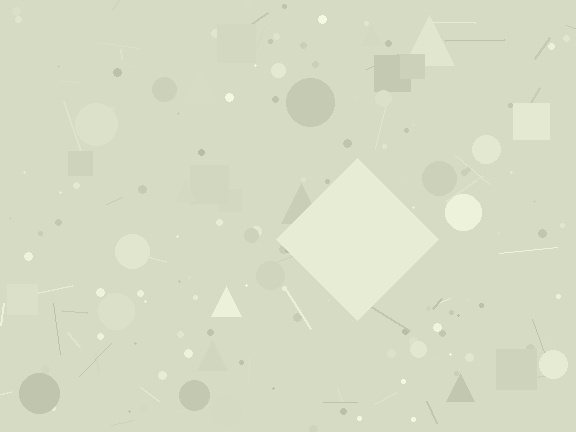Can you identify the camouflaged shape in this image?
The camouflaged shape is a diamond.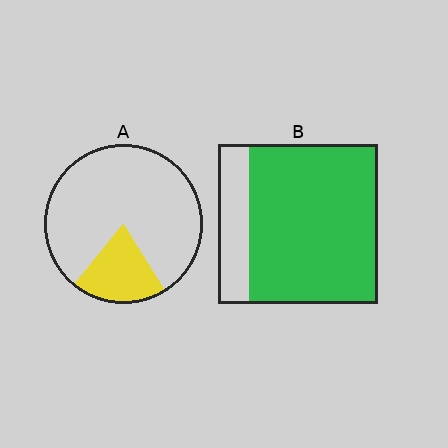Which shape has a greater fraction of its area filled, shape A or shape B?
Shape B.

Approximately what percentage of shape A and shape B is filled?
A is approximately 20% and B is approximately 80%.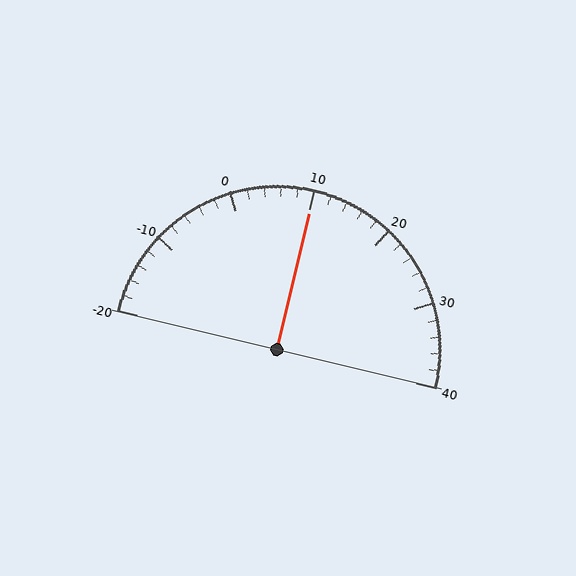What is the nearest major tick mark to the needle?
The nearest major tick mark is 10.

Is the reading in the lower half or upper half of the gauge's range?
The reading is in the upper half of the range (-20 to 40).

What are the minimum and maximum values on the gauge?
The gauge ranges from -20 to 40.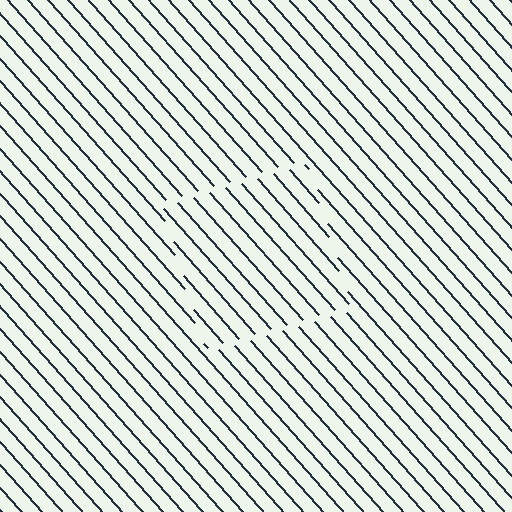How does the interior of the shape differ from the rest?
The interior of the shape contains the same grating, shifted by half a period — the contour is defined by the phase discontinuity where line-ends from the inner and outer gratings abut.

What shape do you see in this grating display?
An illusory square. The interior of the shape contains the same grating, shifted by half a period — the contour is defined by the phase discontinuity where line-ends from the inner and outer gratings abut.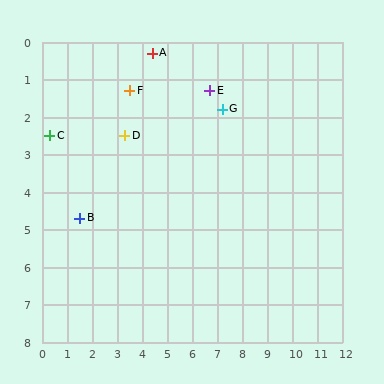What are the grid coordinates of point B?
Point B is at approximately (1.5, 4.7).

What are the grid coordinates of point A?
Point A is at approximately (4.4, 0.3).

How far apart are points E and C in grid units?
Points E and C are about 6.5 grid units apart.